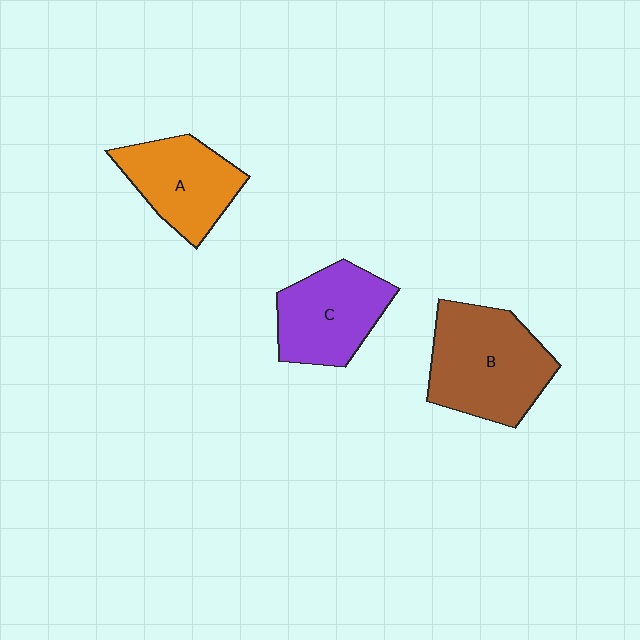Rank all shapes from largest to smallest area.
From largest to smallest: B (brown), C (purple), A (orange).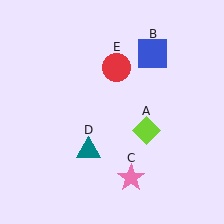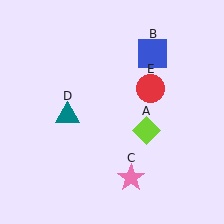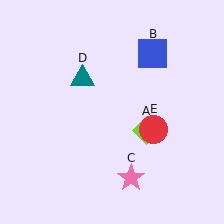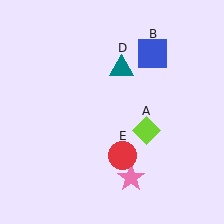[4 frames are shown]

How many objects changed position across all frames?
2 objects changed position: teal triangle (object D), red circle (object E).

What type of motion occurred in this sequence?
The teal triangle (object D), red circle (object E) rotated clockwise around the center of the scene.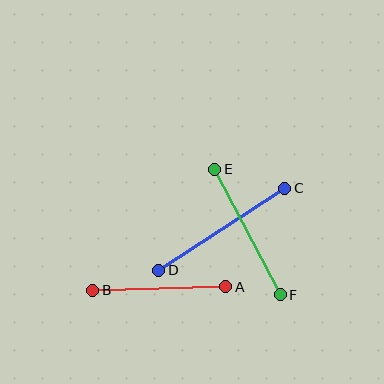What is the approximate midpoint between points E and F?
The midpoint is at approximately (247, 232) pixels.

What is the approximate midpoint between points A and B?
The midpoint is at approximately (159, 289) pixels.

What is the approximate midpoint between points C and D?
The midpoint is at approximately (222, 229) pixels.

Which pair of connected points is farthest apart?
Points C and D are farthest apart.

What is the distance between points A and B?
The distance is approximately 133 pixels.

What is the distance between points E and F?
The distance is approximately 142 pixels.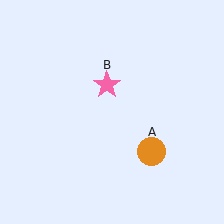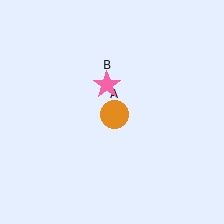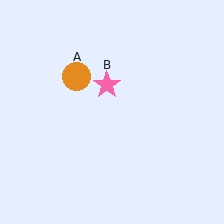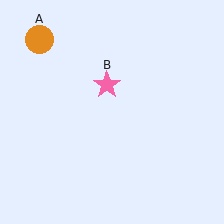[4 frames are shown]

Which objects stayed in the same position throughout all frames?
Pink star (object B) remained stationary.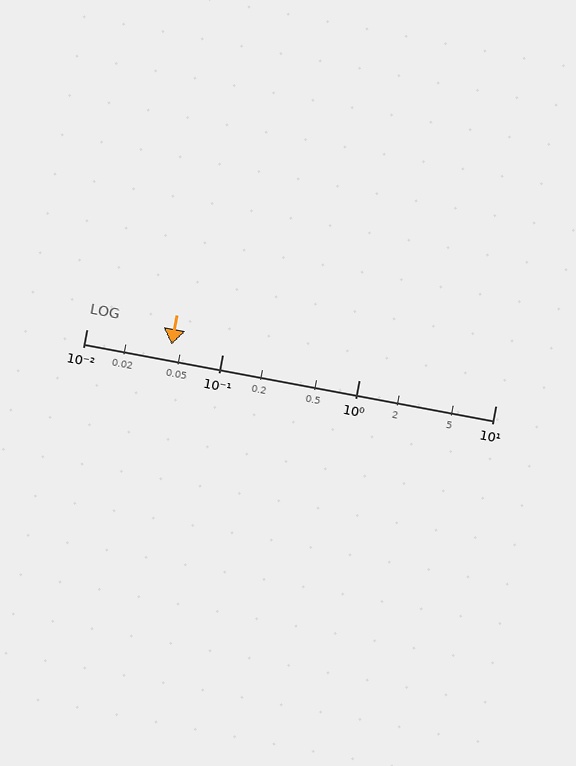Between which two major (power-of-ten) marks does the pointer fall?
The pointer is between 0.01 and 0.1.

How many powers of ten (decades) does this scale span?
The scale spans 3 decades, from 0.01 to 10.